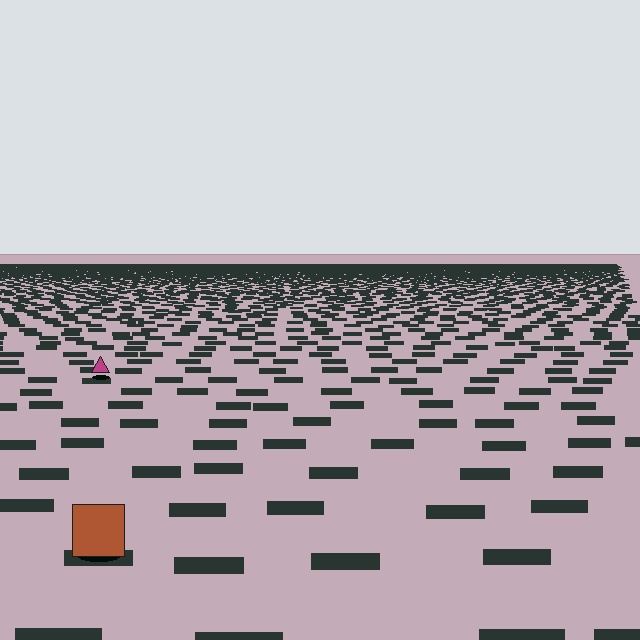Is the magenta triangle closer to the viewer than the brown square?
No. The brown square is closer — you can tell from the texture gradient: the ground texture is coarser near it.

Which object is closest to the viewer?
The brown square is closest. The texture marks near it are larger and more spread out.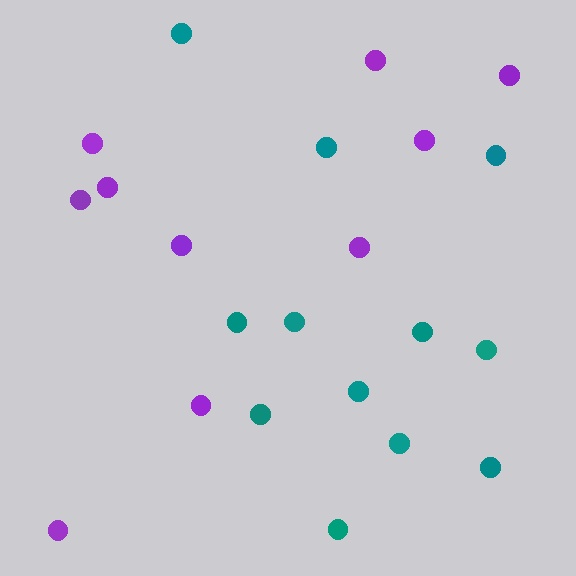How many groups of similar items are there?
There are 2 groups: one group of teal circles (12) and one group of purple circles (10).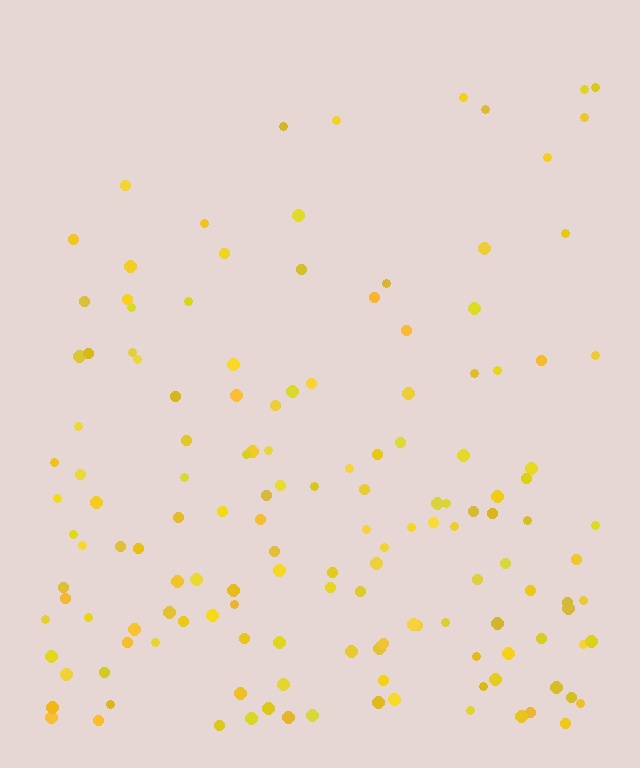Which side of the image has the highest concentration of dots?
The bottom.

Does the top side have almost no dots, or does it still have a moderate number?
Still a moderate number, just noticeably fewer than the bottom.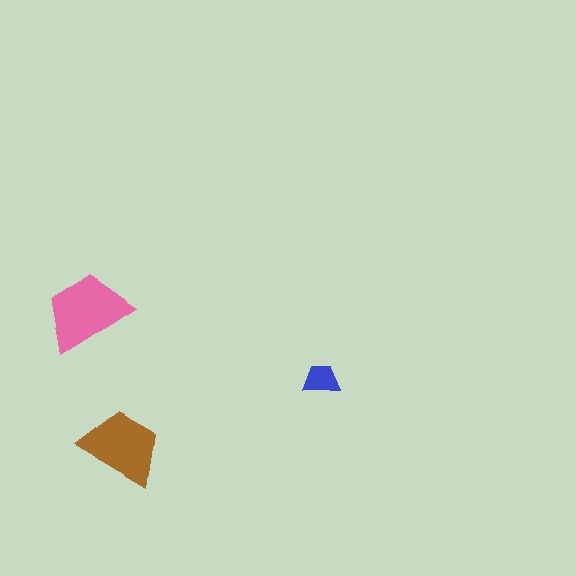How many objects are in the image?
There are 3 objects in the image.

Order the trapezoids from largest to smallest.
the pink one, the brown one, the blue one.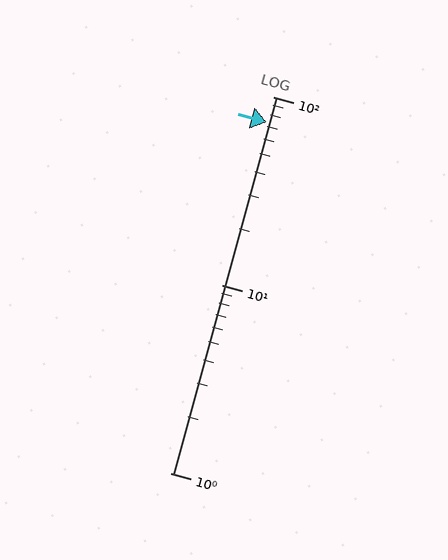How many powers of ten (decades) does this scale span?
The scale spans 2 decades, from 1 to 100.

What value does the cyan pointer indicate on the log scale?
The pointer indicates approximately 73.